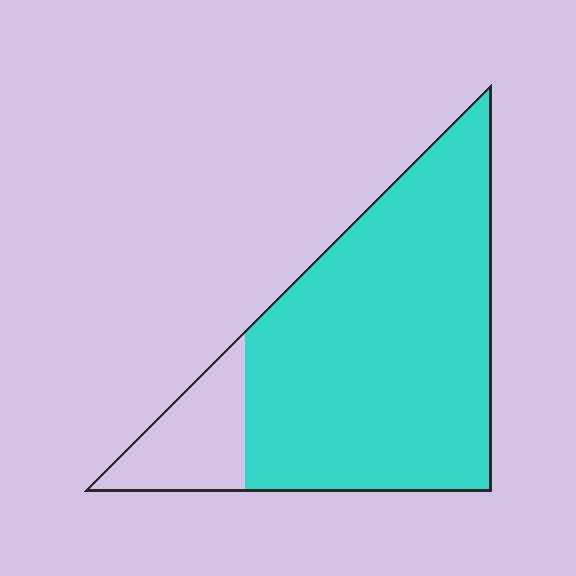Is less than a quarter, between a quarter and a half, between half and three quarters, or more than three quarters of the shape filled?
More than three quarters.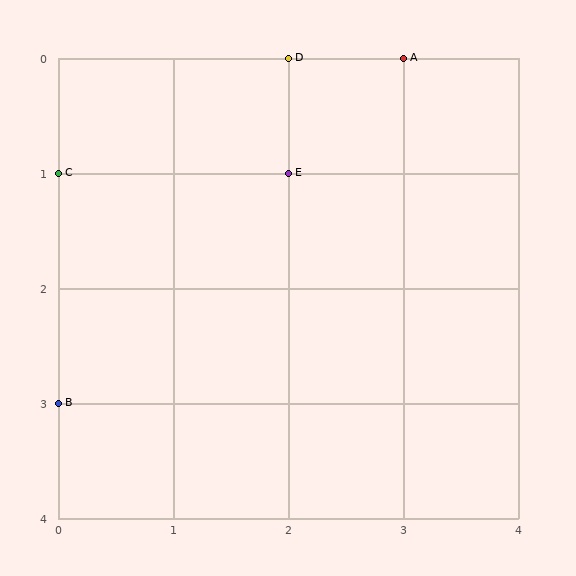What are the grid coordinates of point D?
Point D is at grid coordinates (2, 0).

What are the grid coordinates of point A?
Point A is at grid coordinates (3, 0).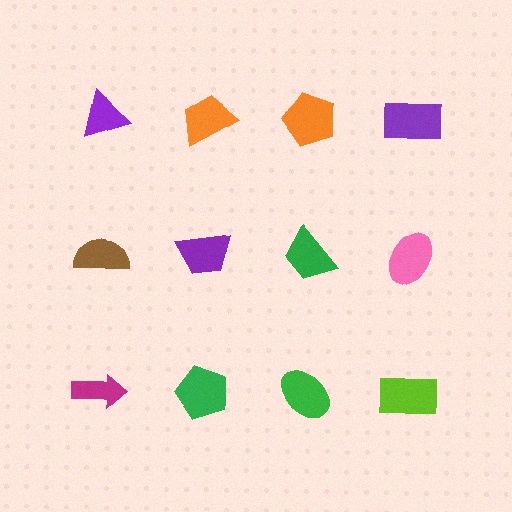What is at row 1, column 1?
A purple triangle.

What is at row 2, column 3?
A green trapezoid.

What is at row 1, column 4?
A purple rectangle.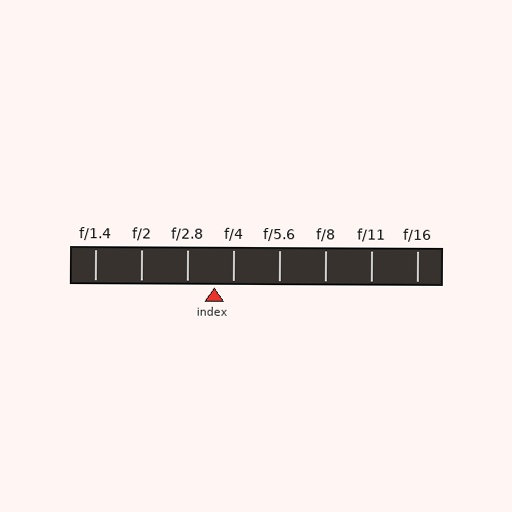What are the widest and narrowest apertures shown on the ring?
The widest aperture shown is f/1.4 and the narrowest is f/16.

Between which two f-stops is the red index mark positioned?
The index mark is between f/2.8 and f/4.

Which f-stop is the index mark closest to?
The index mark is closest to f/4.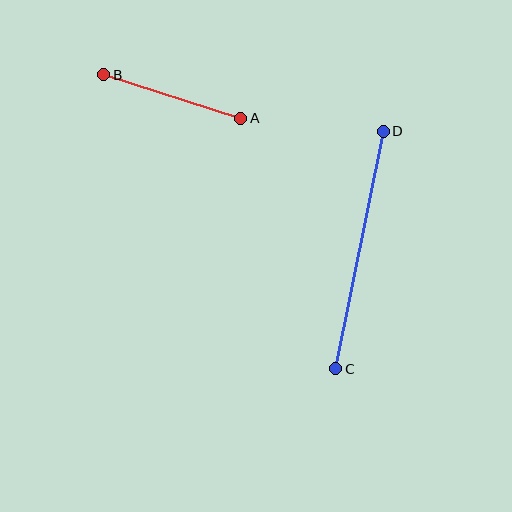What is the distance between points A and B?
The distance is approximately 144 pixels.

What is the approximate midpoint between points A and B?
The midpoint is at approximately (172, 96) pixels.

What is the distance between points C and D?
The distance is approximately 242 pixels.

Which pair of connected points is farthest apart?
Points C and D are farthest apart.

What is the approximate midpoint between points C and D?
The midpoint is at approximately (360, 250) pixels.